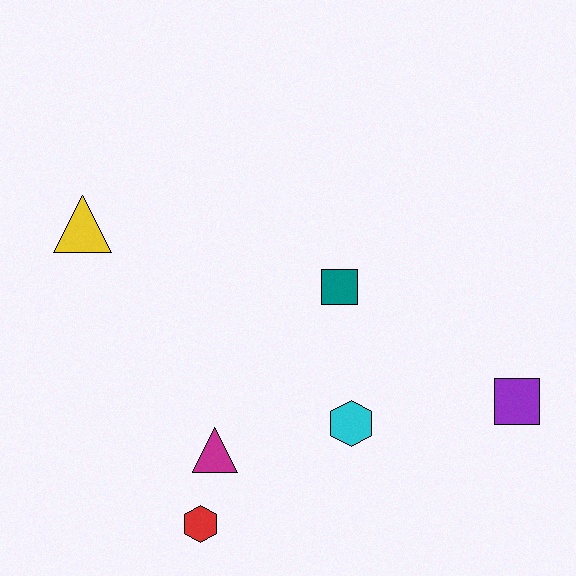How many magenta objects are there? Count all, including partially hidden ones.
There is 1 magenta object.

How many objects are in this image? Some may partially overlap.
There are 6 objects.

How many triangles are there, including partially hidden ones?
There are 2 triangles.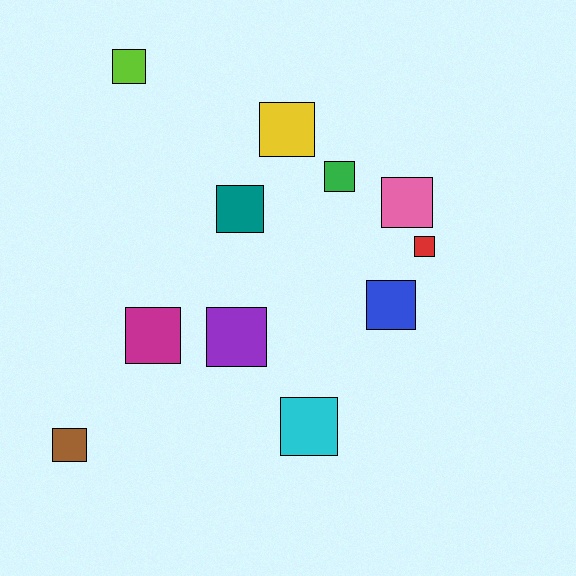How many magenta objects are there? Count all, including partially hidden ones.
There is 1 magenta object.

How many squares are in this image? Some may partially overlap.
There are 11 squares.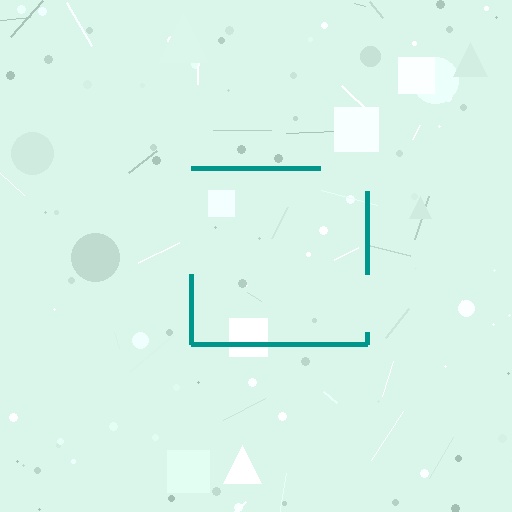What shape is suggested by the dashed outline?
The dashed outline suggests a square.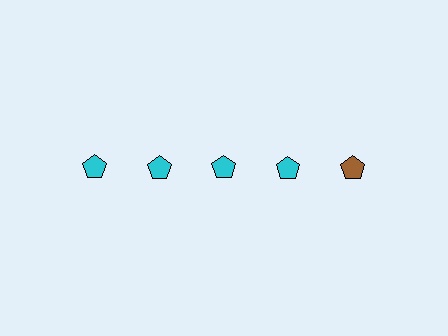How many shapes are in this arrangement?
There are 5 shapes arranged in a grid pattern.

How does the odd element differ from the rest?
It has a different color: brown instead of cyan.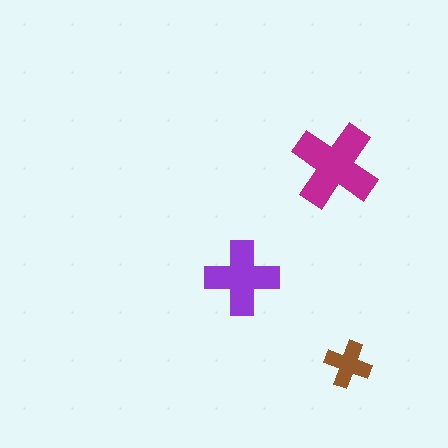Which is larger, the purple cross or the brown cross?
The purple one.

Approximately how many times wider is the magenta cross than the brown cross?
About 2 times wider.